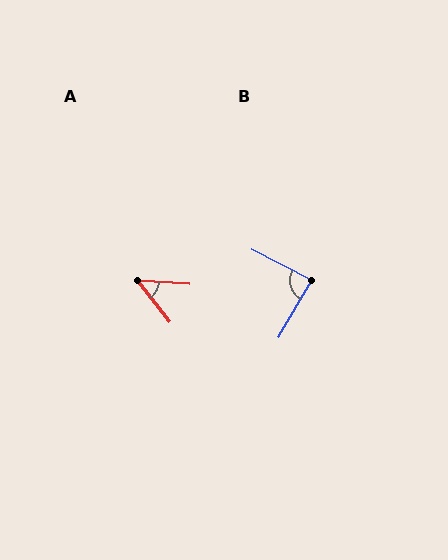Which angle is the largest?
B, at approximately 86 degrees.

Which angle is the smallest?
A, at approximately 48 degrees.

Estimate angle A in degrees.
Approximately 48 degrees.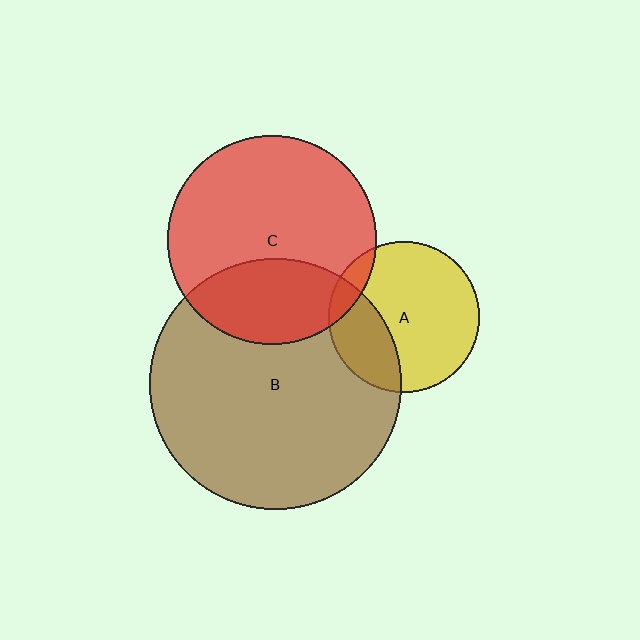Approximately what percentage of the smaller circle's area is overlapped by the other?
Approximately 10%.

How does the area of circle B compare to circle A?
Approximately 2.8 times.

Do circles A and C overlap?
Yes.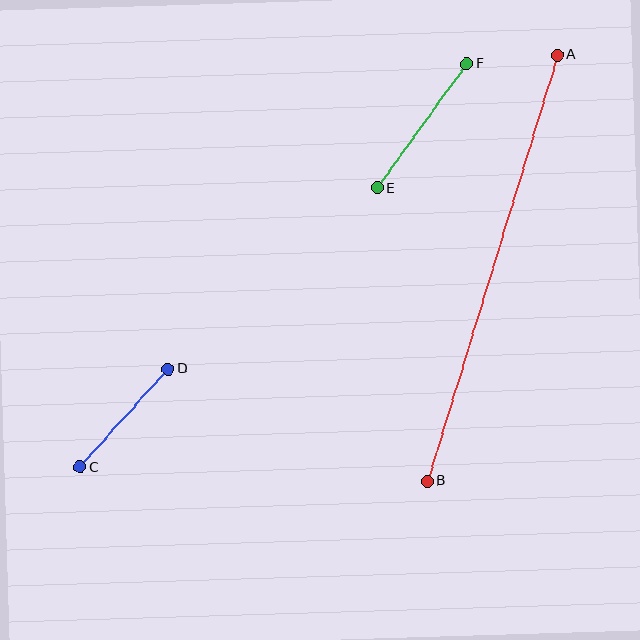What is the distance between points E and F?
The distance is approximately 153 pixels.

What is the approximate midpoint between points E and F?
The midpoint is at approximately (422, 126) pixels.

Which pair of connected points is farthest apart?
Points A and B are farthest apart.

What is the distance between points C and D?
The distance is approximately 132 pixels.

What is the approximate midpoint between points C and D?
The midpoint is at approximately (124, 418) pixels.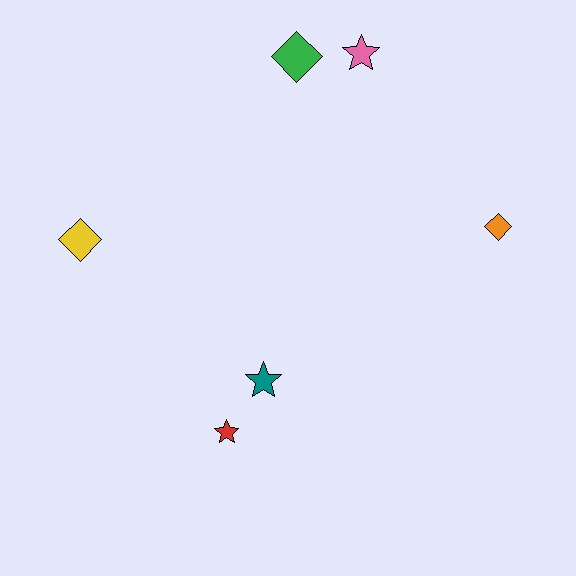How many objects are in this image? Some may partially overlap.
There are 6 objects.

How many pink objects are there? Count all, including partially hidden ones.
There is 1 pink object.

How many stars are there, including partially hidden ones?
There are 3 stars.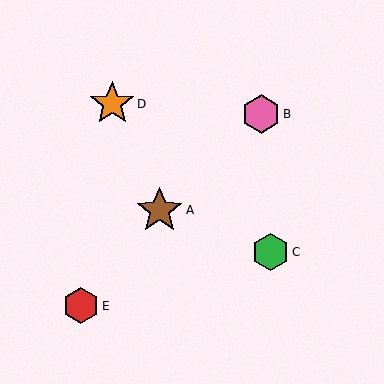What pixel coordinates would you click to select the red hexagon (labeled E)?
Click at (81, 306) to select the red hexagon E.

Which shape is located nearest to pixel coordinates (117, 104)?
The orange star (labeled D) at (112, 104) is nearest to that location.